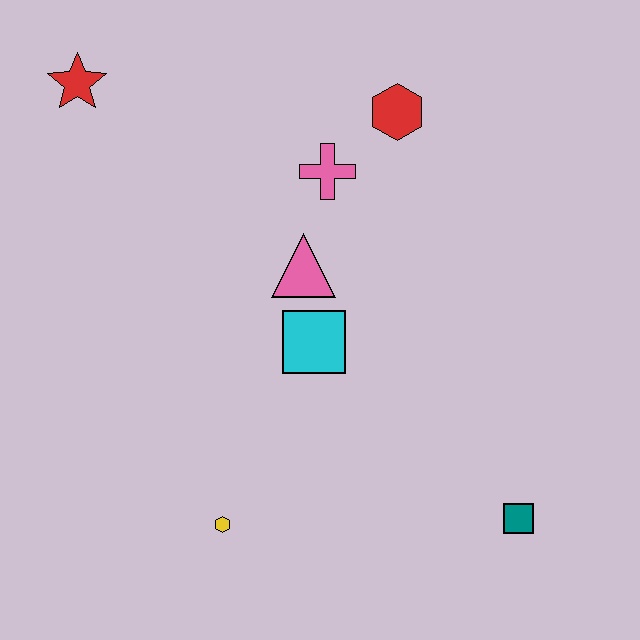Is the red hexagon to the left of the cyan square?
No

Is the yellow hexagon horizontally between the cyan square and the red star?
Yes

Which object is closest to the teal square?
The cyan square is closest to the teal square.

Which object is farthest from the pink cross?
The teal square is farthest from the pink cross.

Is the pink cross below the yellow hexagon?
No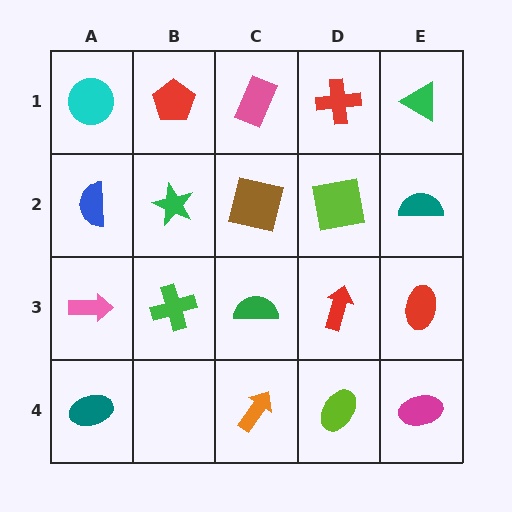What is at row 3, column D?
A red arrow.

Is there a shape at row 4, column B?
No, that cell is empty.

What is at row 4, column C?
An orange arrow.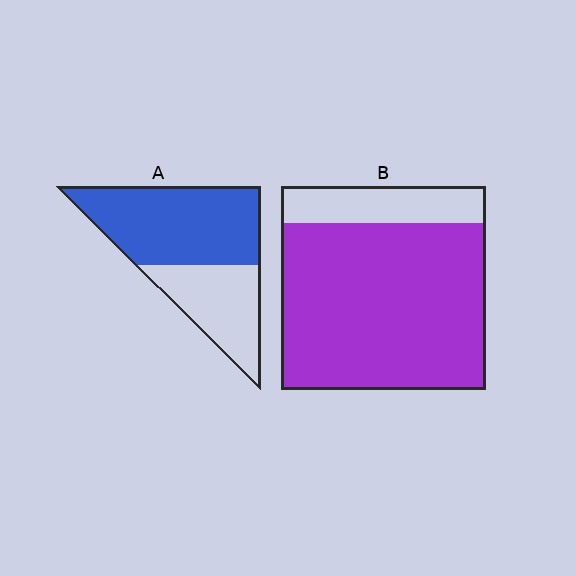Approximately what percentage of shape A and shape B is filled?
A is approximately 60% and B is approximately 80%.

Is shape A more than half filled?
Yes.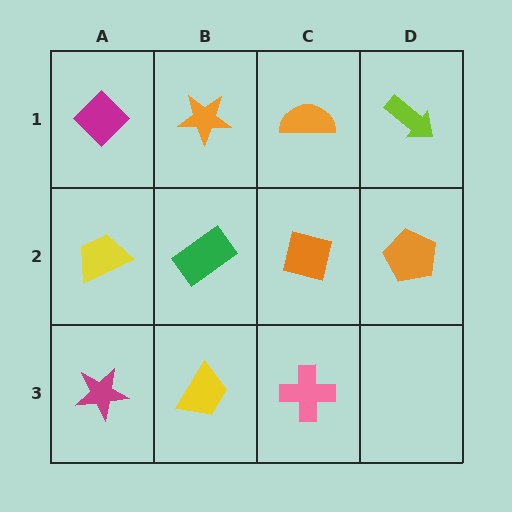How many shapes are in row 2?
4 shapes.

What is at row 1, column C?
An orange semicircle.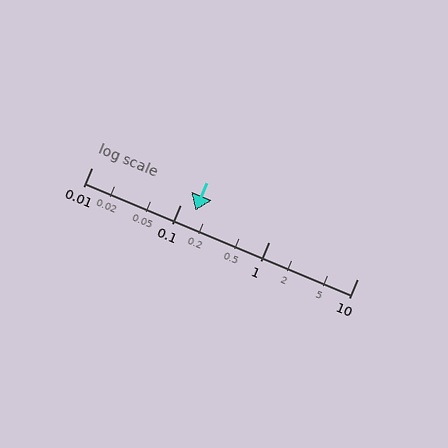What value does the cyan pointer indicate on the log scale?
The pointer indicates approximately 0.15.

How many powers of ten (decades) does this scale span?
The scale spans 3 decades, from 0.01 to 10.